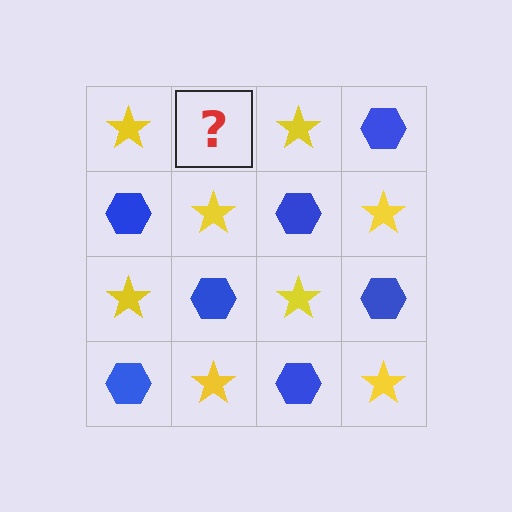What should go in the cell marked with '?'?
The missing cell should contain a blue hexagon.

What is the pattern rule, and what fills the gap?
The rule is that it alternates yellow star and blue hexagon in a checkerboard pattern. The gap should be filled with a blue hexagon.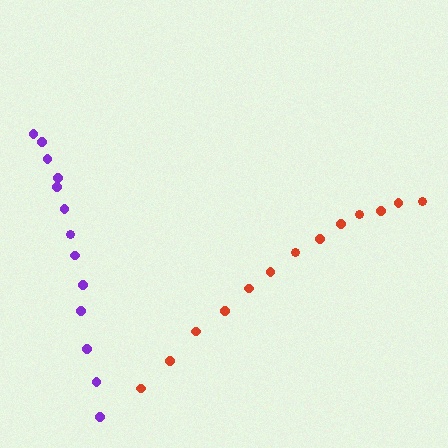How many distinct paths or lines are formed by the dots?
There are 2 distinct paths.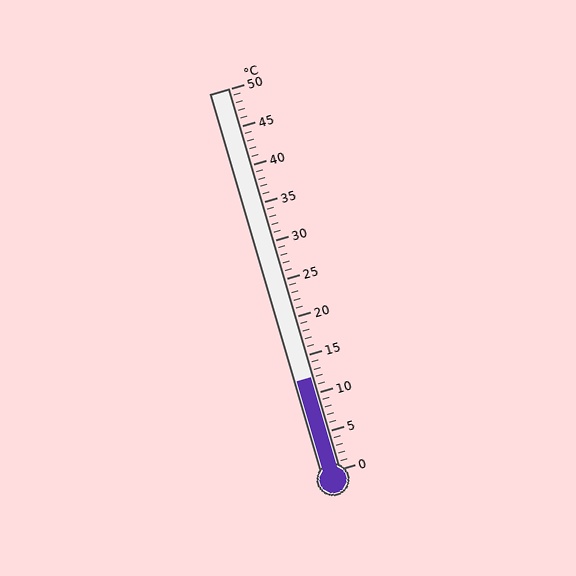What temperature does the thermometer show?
The thermometer shows approximately 12°C.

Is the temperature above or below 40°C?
The temperature is below 40°C.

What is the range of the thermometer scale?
The thermometer scale ranges from 0°C to 50°C.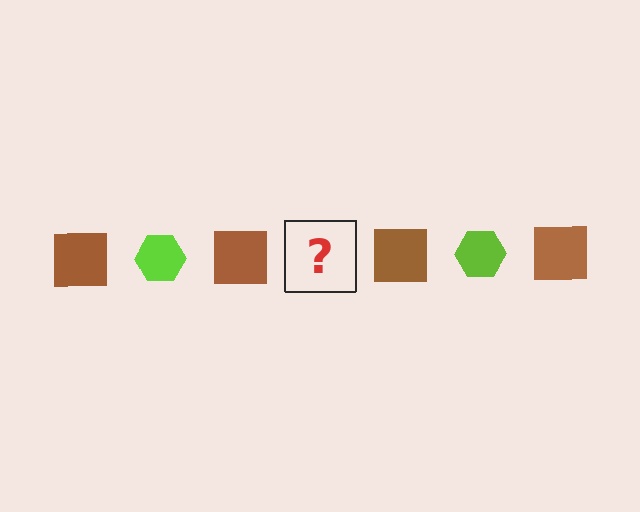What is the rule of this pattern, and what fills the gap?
The rule is that the pattern alternates between brown square and lime hexagon. The gap should be filled with a lime hexagon.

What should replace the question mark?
The question mark should be replaced with a lime hexagon.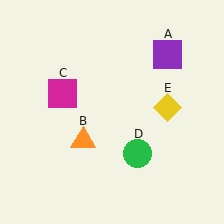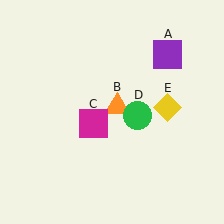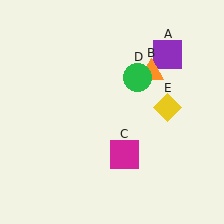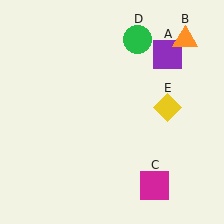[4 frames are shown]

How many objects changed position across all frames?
3 objects changed position: orange triangle (object B), magenta square (object C), green circle (object D).